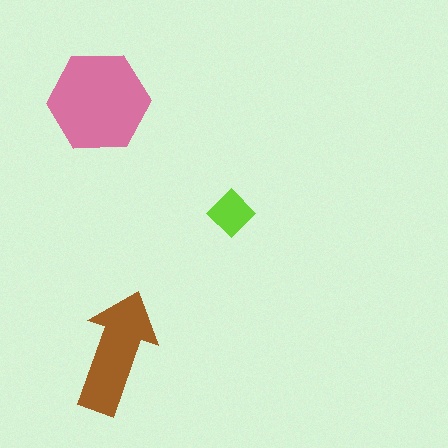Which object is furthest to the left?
The pink hexagon is leftmost.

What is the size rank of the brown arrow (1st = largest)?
2nd.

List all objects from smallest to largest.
The lime diamond, the brown arrow, the pink hexagon.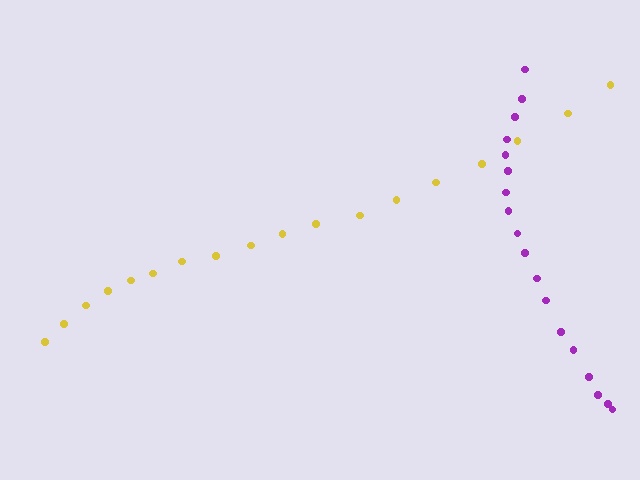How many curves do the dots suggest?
There are 2 distinct paths.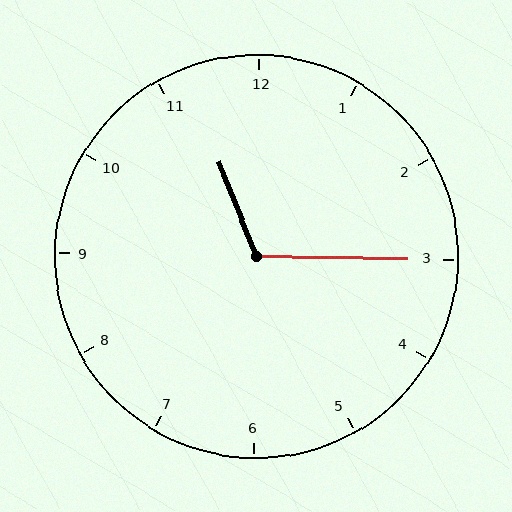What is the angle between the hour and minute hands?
Approximately 112 degrees.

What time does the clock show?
11:15.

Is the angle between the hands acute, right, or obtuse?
It is obtuse.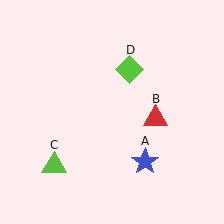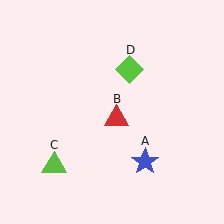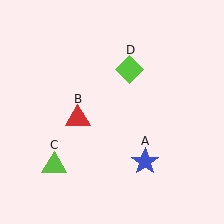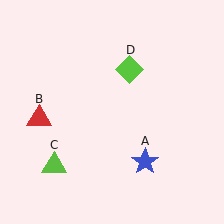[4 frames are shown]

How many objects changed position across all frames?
1 object changed position: red triangle (object B).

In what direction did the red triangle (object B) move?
The red triangle (object B) moved left.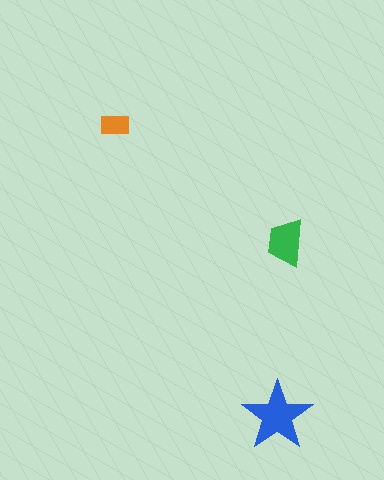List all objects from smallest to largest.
The orange rectangle, the green trapezoid, the blue star.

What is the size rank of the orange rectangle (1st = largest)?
3rd.